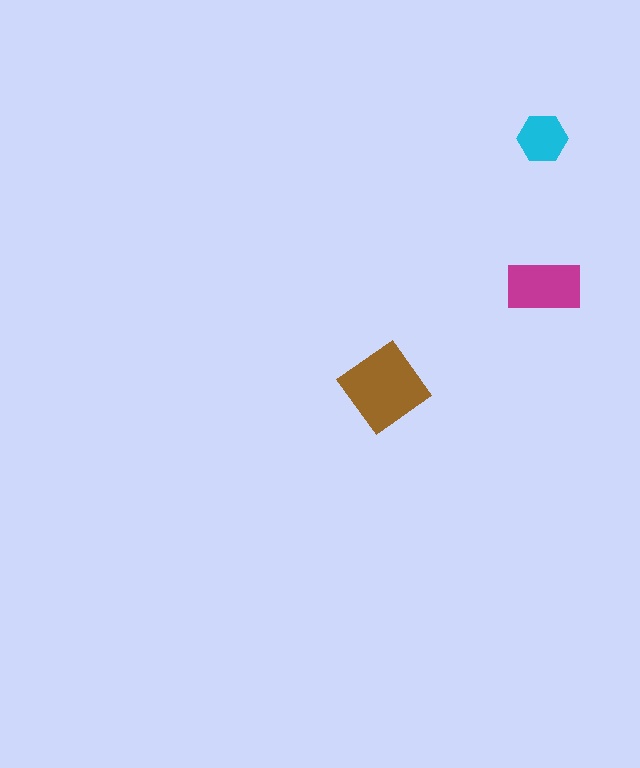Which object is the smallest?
The cyan hexagon.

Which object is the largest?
The brown diamond.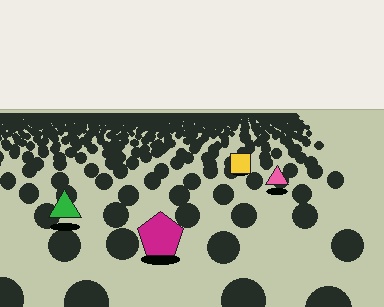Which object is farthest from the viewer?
The yellow square is farthest from the viewer. It appears smaller and the ground texture around it is denser.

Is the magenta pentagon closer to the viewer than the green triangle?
Yes. The magenta pentagon is closer — you can tell from the texture gradient: the ground texture is coarser near it.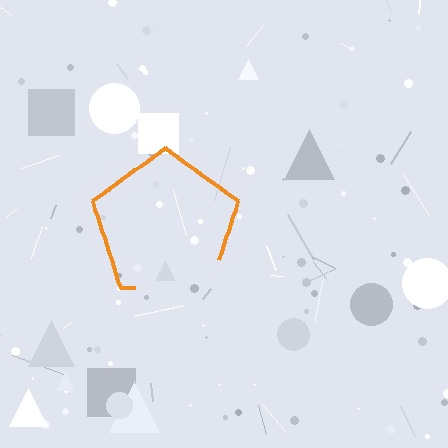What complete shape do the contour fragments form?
The contour fragments form a pentagon.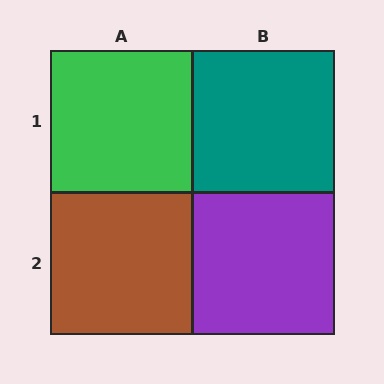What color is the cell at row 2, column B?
Purple.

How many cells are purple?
1 cell is purple.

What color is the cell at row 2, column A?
Brown.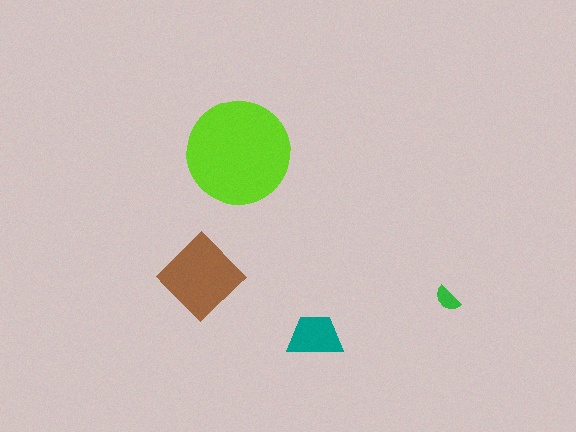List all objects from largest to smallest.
The lime circle, the brown diamond, the teal trapezoid, the green semicircle.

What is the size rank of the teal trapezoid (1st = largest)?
3rd.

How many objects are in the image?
There are 4 objects in the image.